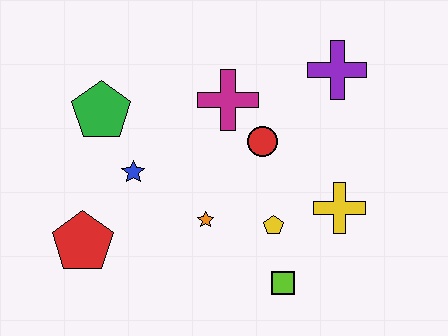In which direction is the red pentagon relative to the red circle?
The red pentagon is to the left of the red circle.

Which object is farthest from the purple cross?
The red pentagon is farthest from the purple cross.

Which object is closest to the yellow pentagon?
The lime square is closest to the yellow pentagon.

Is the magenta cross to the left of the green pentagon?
No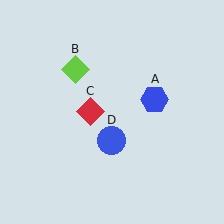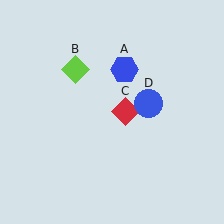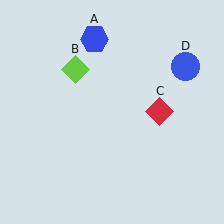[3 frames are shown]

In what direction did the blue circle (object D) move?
The blue circle (object D) moved up and to the right.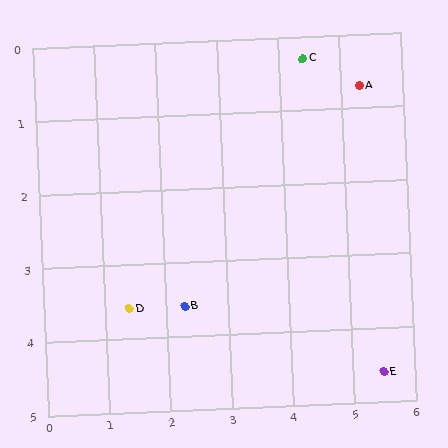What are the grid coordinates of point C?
Point C is at approximately (4.4, 0.3).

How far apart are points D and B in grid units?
Points D and B are about 0.9 grid units apart.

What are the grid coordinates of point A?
Point A is at approximately (5.3, 0.7).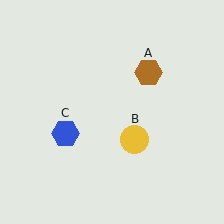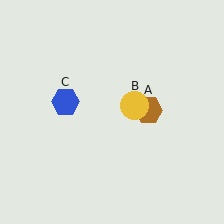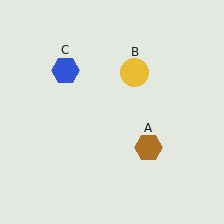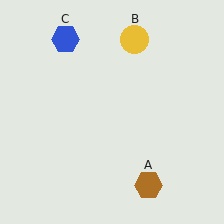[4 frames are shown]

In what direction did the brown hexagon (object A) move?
The brown hexagon (object A) moved down.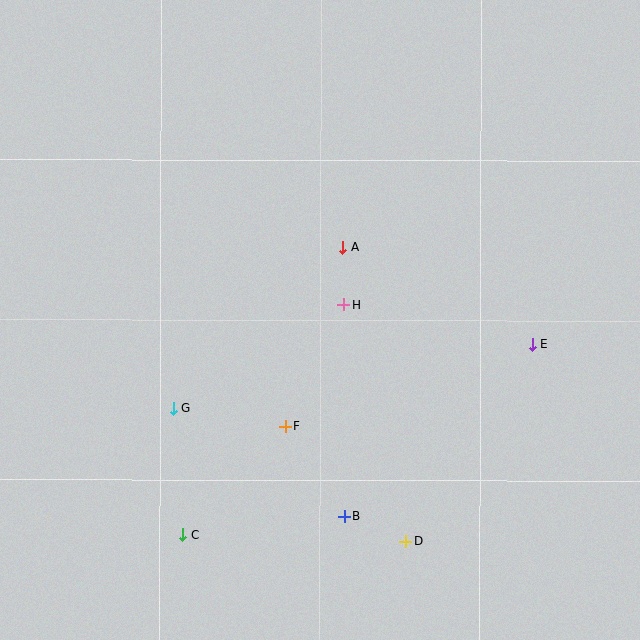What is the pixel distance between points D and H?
The distance between D and H is 245 pixels.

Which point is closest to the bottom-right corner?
Point D is closest to the bottom-right corner.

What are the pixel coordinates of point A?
Point A is at (343, 247).